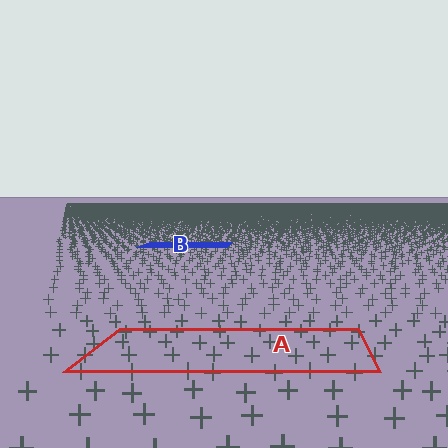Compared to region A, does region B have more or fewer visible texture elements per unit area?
Region B has more texture elements per unit area — they are packed more densely because it is farther away.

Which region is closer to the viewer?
Region A is closer. The texture elements there are larger and more spread out.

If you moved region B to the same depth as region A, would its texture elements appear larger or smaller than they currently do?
They would appear larger. At a closer depth, the same texture elements are projected at a bigger on-screen size.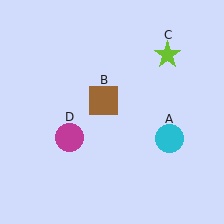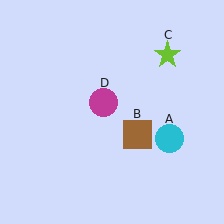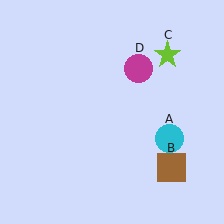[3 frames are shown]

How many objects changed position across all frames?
2 objects changed position: brown square (object B), magenta circle (object D).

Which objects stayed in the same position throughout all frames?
Cyan circle (object A) and lime star (object C) remained stationary.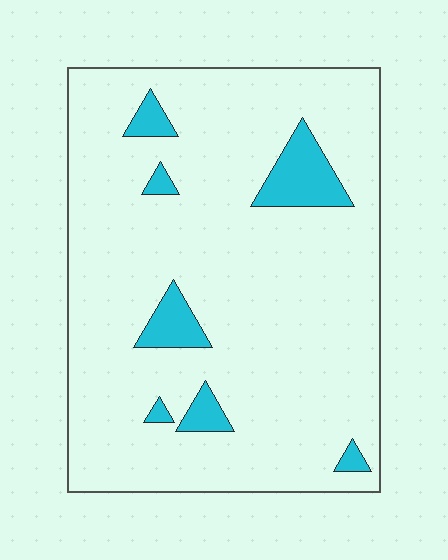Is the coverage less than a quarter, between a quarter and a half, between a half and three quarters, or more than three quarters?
Less than a quarter.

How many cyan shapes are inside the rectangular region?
7.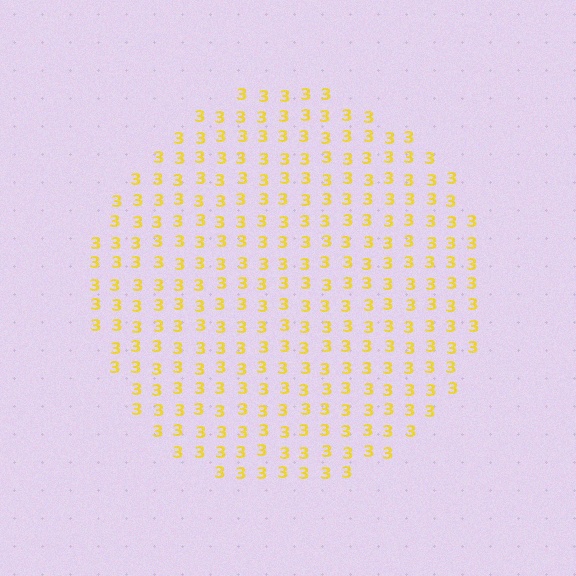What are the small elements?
The small elements are digit 3's.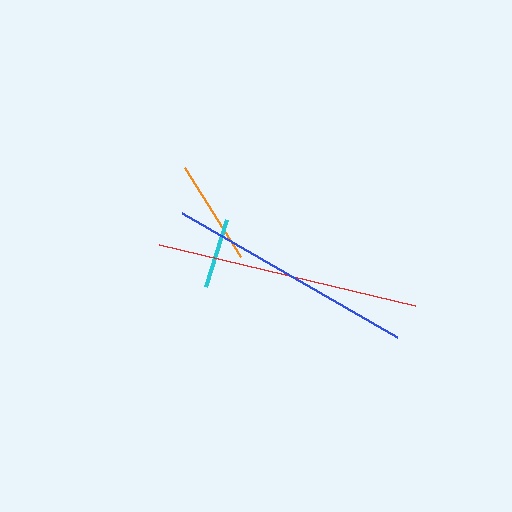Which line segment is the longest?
The red line is the longest at approximately 263 pixels.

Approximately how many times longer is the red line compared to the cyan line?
The red line is approximately 3.8 times the length of the cyan line.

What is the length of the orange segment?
The orange segment is approximately 105 pixels long.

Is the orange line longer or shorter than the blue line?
The blue line is longer than the orange line.